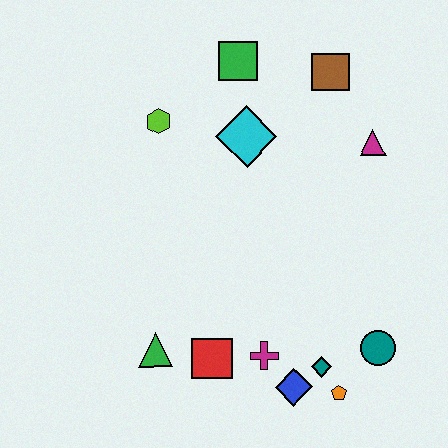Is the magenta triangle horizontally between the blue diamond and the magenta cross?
No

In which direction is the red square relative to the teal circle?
The red square is to the left of the teal circle.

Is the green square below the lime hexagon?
No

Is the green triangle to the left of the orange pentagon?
Yes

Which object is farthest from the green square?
The orange pentagon is farthest from the green square.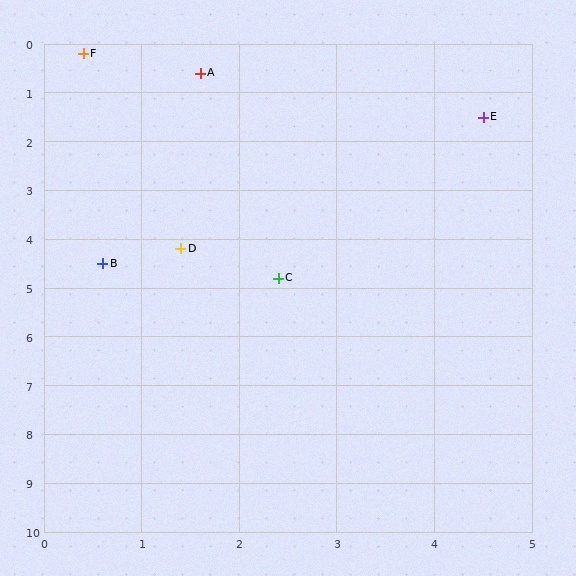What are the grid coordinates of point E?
Point E is at approximately (4.5, 1.5).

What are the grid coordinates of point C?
Point C is at approximately (2.4, 4.8).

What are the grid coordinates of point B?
Point B is at approximately (0.6, 4.5).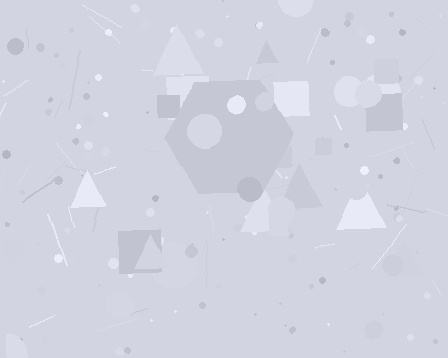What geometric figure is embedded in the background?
A hexagon is embedded in the background.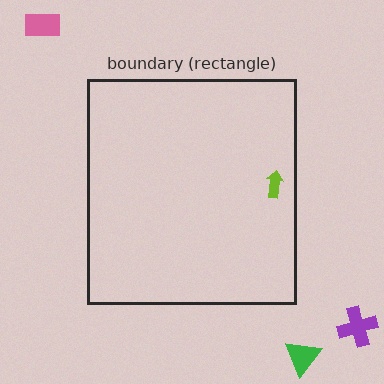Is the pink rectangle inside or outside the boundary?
Outside.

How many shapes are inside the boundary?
1 inside, 3 outside.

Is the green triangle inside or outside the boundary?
Outside.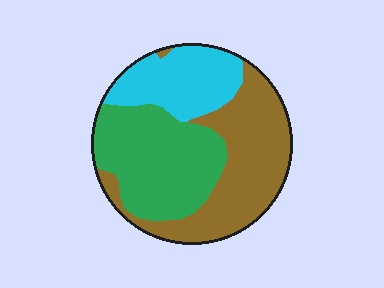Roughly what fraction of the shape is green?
Green covers about 35% of the shape.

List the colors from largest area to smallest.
From largest to smallest: brown, green, cyan.